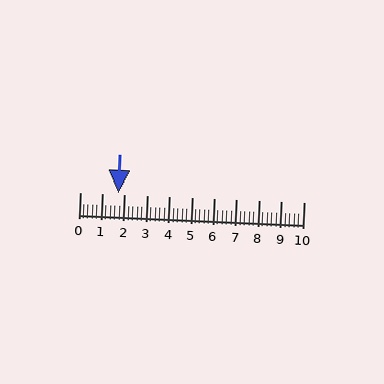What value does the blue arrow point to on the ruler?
The blue arrow points to approximately 1.7.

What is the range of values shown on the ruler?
The ruler shows values from 0 to 10.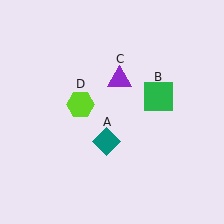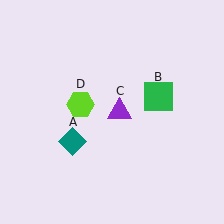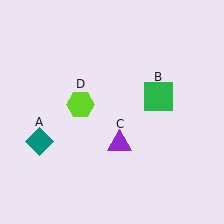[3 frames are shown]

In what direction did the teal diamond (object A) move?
The teal diamond (object A) moved left.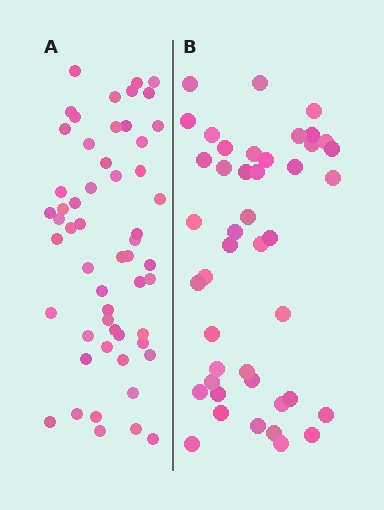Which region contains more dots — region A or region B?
Region A (the left region) has more dots.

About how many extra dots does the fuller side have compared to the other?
Region A has roughly 12 or so more dots than region B.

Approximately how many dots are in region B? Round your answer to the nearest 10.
About 40 dots. (The exact count is 44, which rounds to 40.)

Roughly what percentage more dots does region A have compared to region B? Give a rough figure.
About 25% more.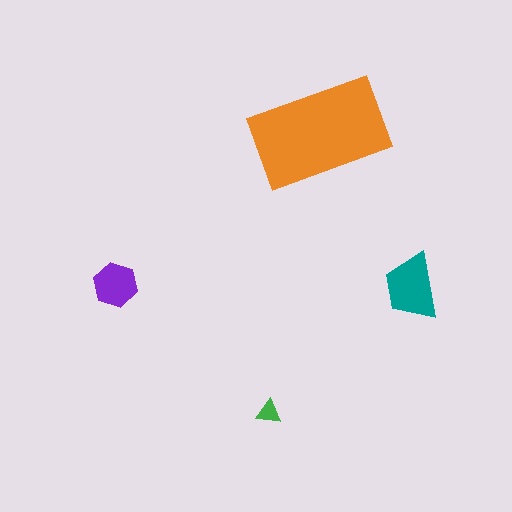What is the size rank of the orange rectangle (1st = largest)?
1st.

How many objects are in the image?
There are 4 objects in the image.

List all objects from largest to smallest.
The orange rectangle, the teal trapezoid, the purple hexagon, the green triangle.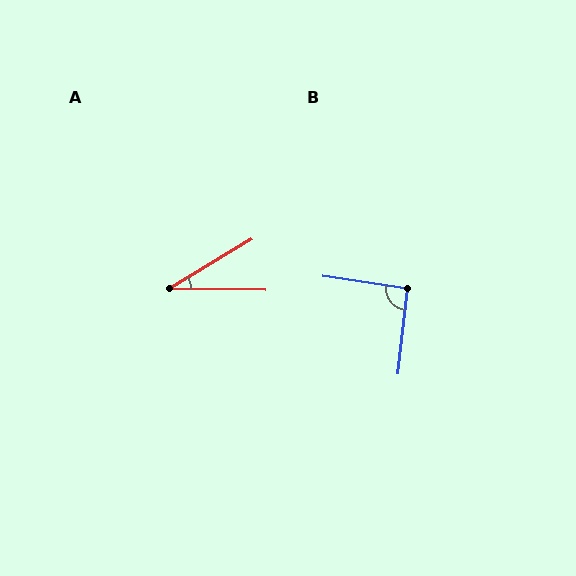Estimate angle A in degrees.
Approximately 32 degrees.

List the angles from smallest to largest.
A (32°), B (92°).